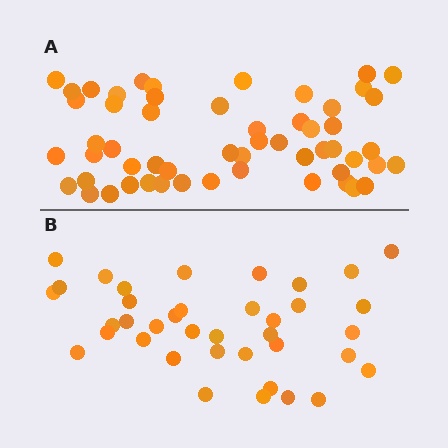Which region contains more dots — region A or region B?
Region A (the top region) has more dots.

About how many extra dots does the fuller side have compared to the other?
Region A has approximately 15 more dots than region B.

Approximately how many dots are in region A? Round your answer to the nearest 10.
About 60 dots. (The exact count is 55, which rounds to 60.)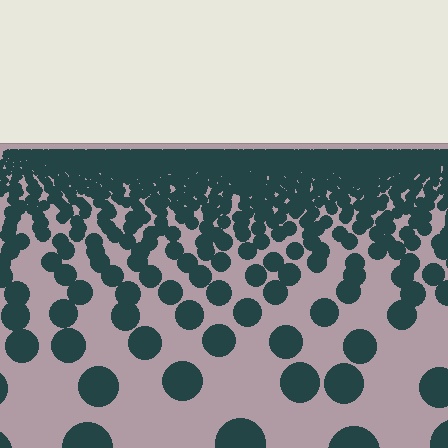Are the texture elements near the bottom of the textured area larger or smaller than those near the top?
Larger. Near the bottom, elements are closer to the viewer and appear at a bigger on-screen size.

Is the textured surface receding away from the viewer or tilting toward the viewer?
The surface is receding away from the viewer. Texture elements get smaller and denser toward the top.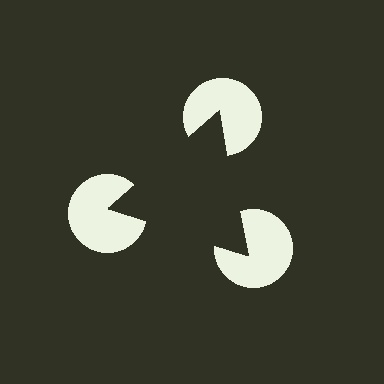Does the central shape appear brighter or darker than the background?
It typically appears slightly darker than the background, even though no actual brightness change is drawn.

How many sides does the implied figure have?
3 sides.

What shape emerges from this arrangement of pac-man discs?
An illusory triangle — its edges are inferred from the aligned wedge cuts in the pac-man discs, not physically drawn.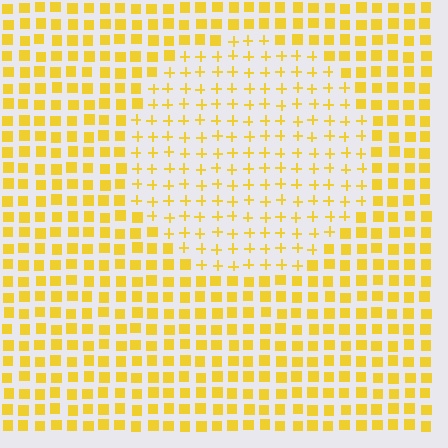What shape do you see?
I see a circle.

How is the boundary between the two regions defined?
The boundary is defined by a change in element shape: plus signs inside vs. squares outside. All elements share the same color and spacing.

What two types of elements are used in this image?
The image uses plus signs inside the circle region and squares outside it.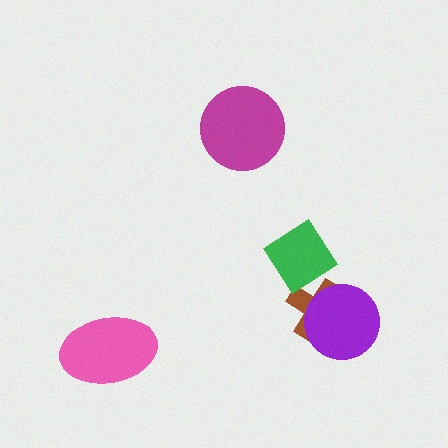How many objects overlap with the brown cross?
2 objects overlap with the brown cross.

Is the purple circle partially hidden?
No, no other shape covers it.